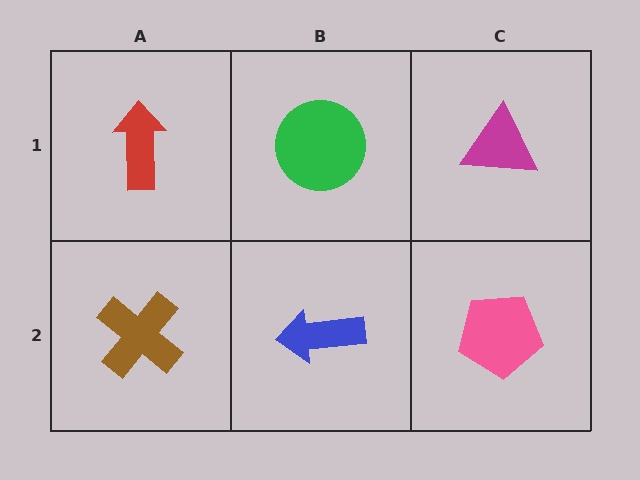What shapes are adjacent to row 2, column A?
A red arrow (row 1, column A), a blue arrow (row 2, column B).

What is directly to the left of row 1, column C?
A green circle.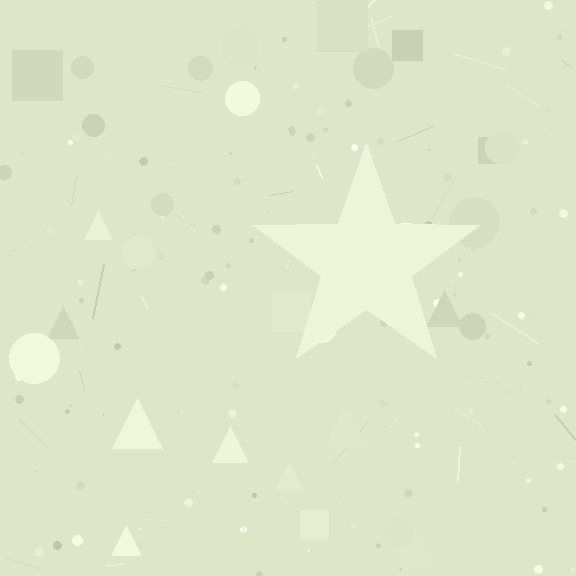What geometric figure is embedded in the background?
A star is embedded in the background.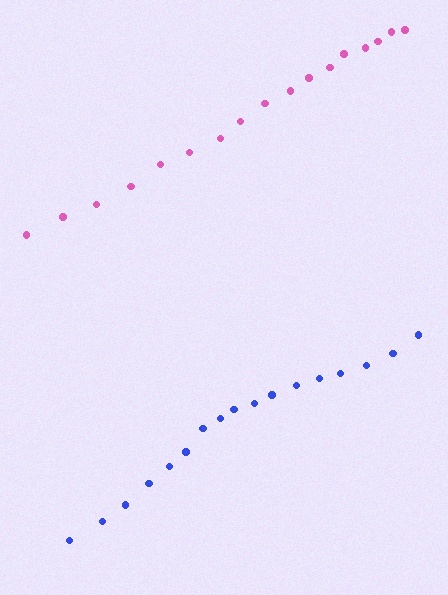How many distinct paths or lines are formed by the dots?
There are 2 distinct paths.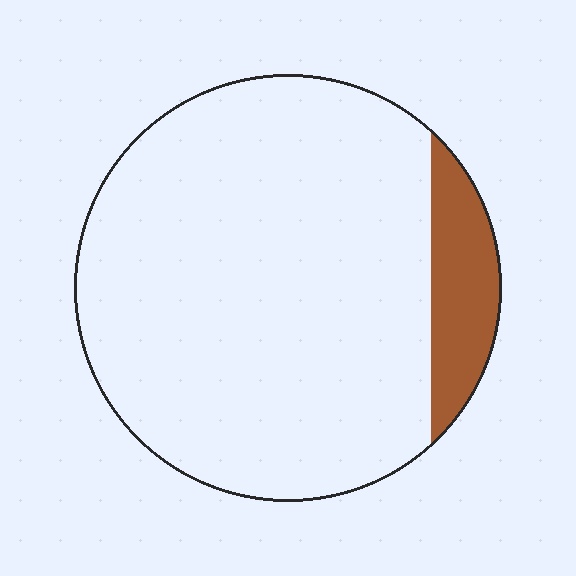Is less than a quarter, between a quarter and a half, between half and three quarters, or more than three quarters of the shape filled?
Less than a quarter.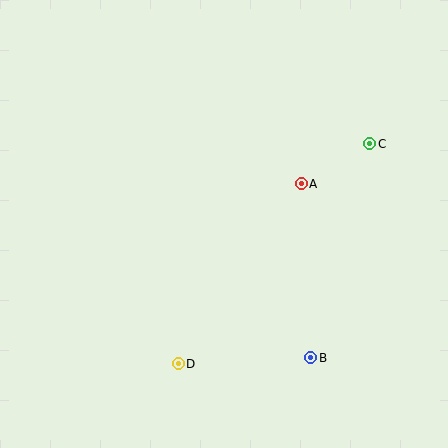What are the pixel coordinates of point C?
Point C is at (370, 144).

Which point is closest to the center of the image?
Point A at (301, 184) is closest to the center.